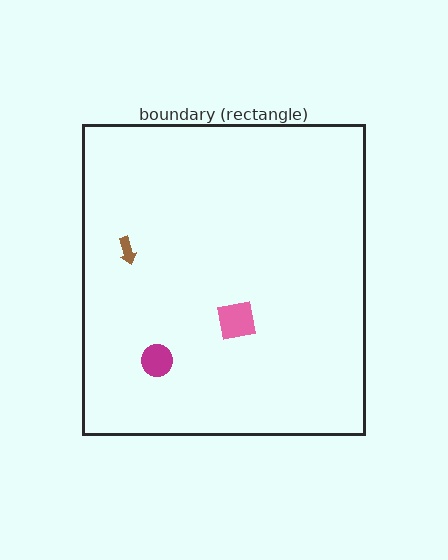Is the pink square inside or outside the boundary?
Inside.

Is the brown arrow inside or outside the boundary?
Inside.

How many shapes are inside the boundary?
3 inside, 0 outside.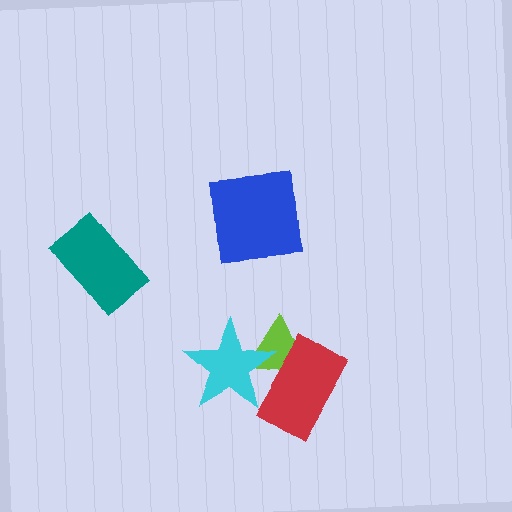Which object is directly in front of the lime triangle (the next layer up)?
The red rectangle is directly in front of the lime triangle.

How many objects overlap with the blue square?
0 objects overlap with the blue square.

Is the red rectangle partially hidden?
Yes, it is partially covered by another shape.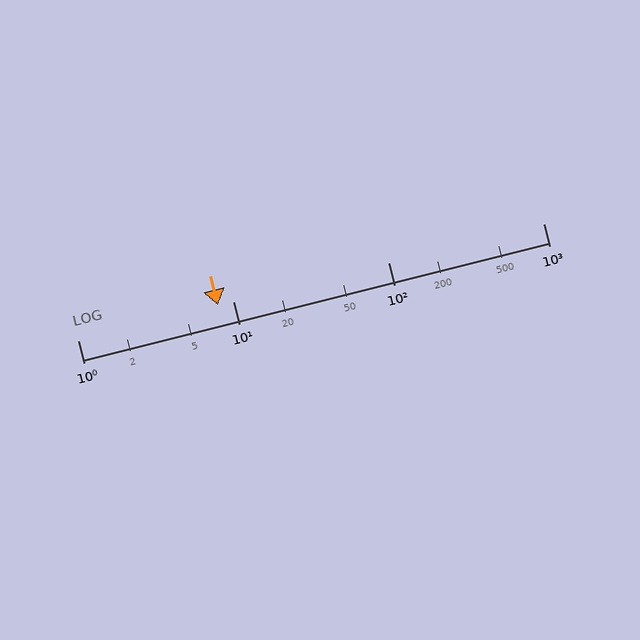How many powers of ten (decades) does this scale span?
The scale spans 3 decades, from 1 to 1000.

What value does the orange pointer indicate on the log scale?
The pointer indicates approximately 8.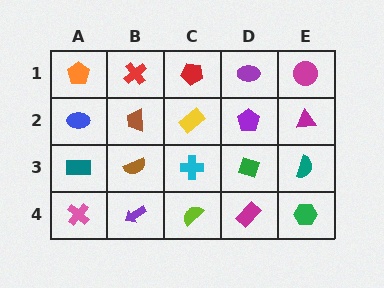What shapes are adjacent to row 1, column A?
A blue ellipse (row 2, column A), a red cross (row 1, column B).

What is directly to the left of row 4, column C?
A purple arrow.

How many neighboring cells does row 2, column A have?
3.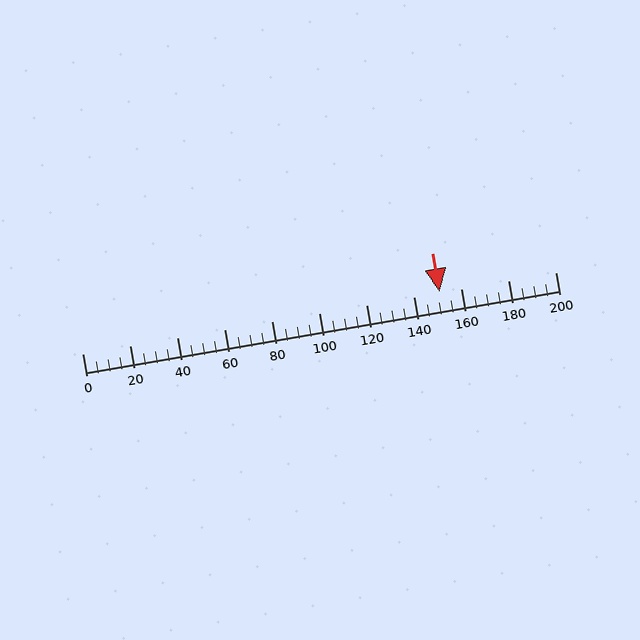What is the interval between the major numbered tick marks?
The major tick marks are spaced 20 units apart.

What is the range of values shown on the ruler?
The ruler shows values from 0 to 200.